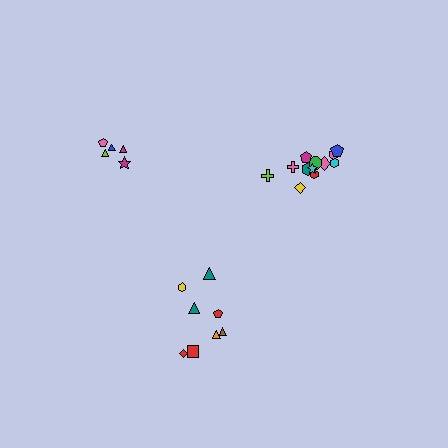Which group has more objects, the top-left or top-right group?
The top-right group.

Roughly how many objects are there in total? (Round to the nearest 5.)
Roughly 25 objects in total.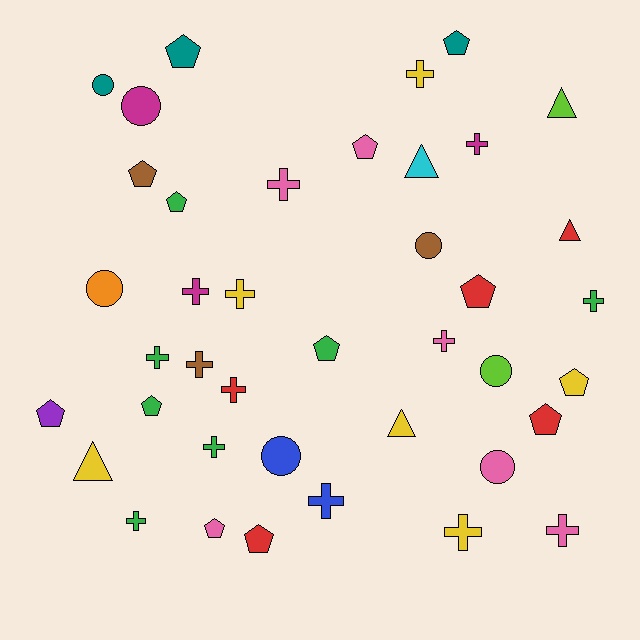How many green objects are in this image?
There are 7 green objects.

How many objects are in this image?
There are 40 objects.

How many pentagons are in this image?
There are 13 pentagons.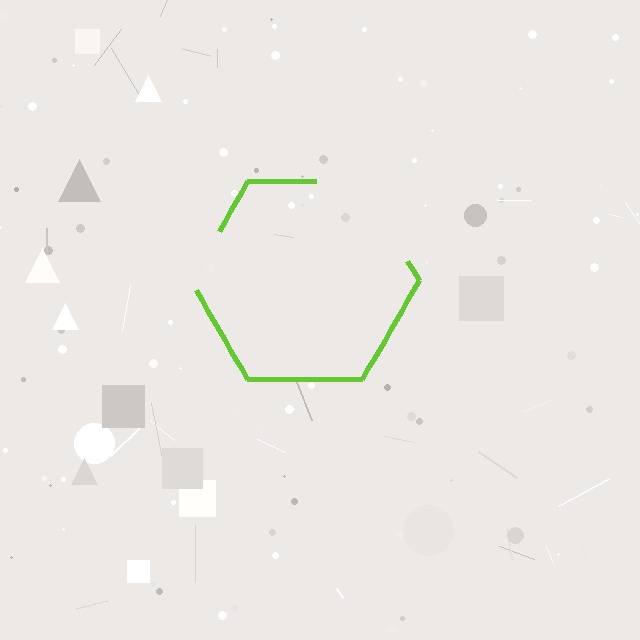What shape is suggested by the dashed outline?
The dashed outline suggests a hexagon.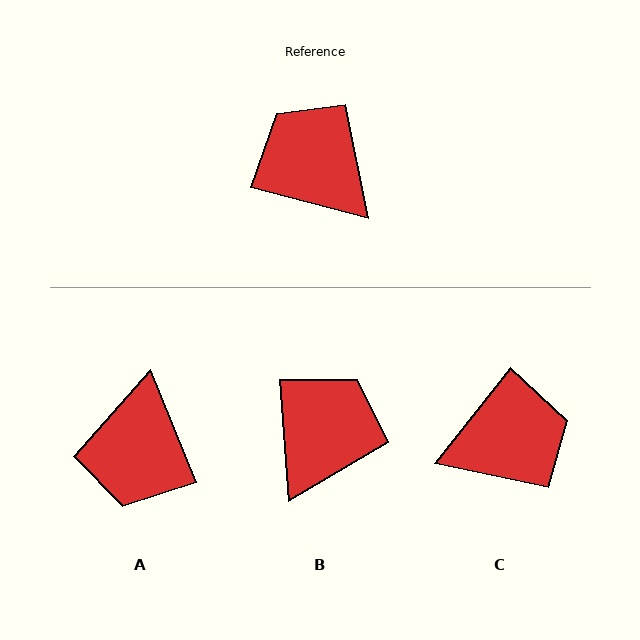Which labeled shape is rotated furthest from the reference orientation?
A, about 127 degrees away.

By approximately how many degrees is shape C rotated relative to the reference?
Approximately 114 degrees clockwise.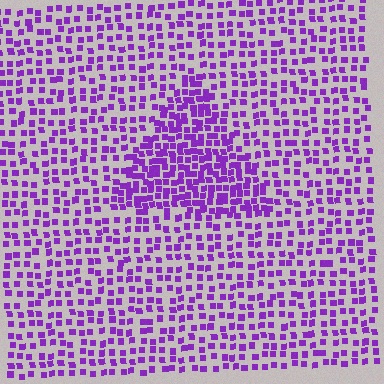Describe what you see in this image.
The image contains small purple elements arranged at two different densities. A triangle-shaped region is visible where the elements are more densely packed than the surrounding area.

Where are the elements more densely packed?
The elements are more densely packed inside the triangle boundary.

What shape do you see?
I see a triangle.